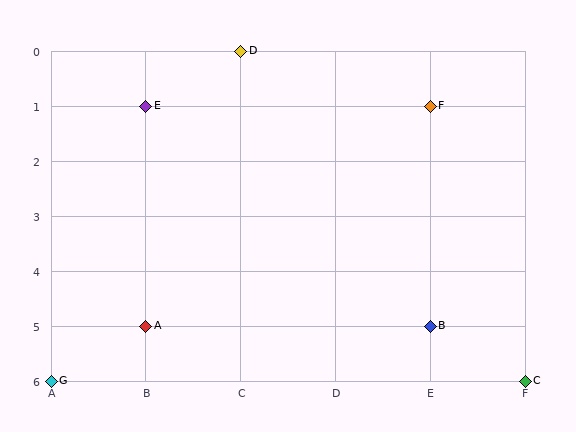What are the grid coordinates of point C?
Point C is at grid coordinates (F, 6).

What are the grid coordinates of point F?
Point F is at grid coordinates (E, 1).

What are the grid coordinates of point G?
Point G is at grid coordinates (A, 6).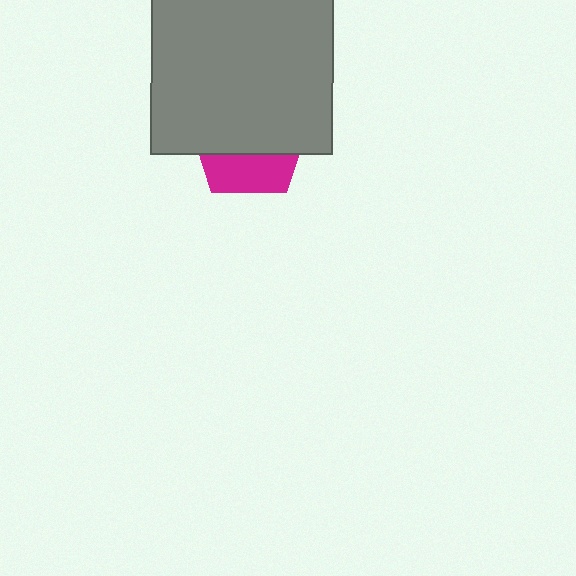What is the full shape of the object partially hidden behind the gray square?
The partially hidden object is a magenta pentagon.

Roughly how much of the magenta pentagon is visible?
A small part of it is visible (roughly 33%).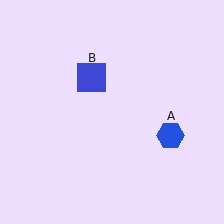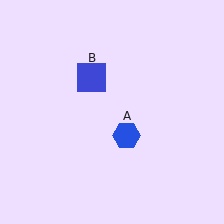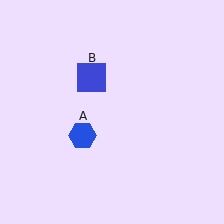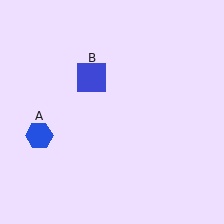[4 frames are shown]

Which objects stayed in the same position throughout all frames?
Blue square (object B) remained stationary.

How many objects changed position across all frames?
1 object changed position: blue hexagon (object A).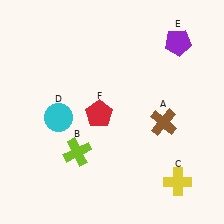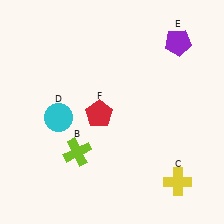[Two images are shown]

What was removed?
The brown cross (A) was removed in Image 2.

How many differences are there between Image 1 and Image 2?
There is 1 difference between the two images.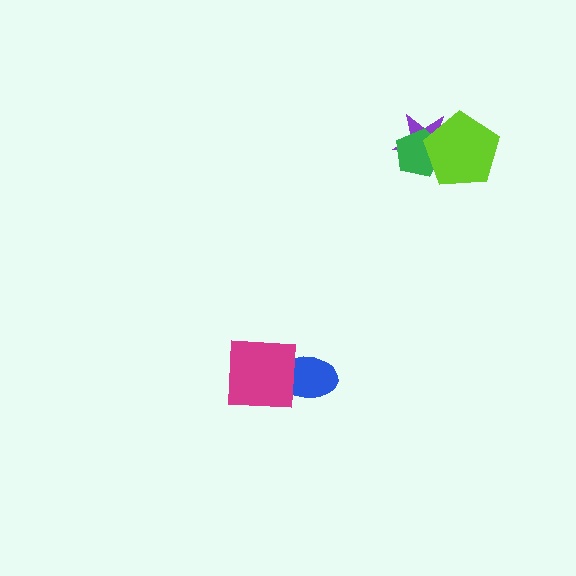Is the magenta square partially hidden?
No, no other shape covers it.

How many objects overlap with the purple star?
2 objects overlap with the purple star.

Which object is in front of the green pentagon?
The lime pentagon is in front of the green pentagon.